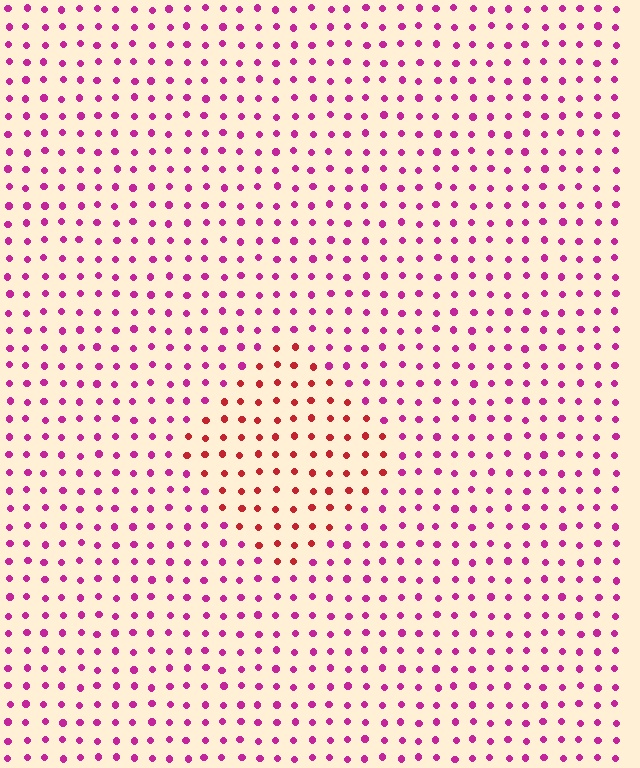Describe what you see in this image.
The image is filled with small magenta elements in a uniform arrangement. A diamond-shaped region is visible where the elements are tinted to a slightly different hue, forming a subtle color boundary.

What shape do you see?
I see a diamond.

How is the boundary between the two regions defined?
The boundary is defined purely by a slight shift in hue (about 42 degrees). Spacing, size, and orientation are identical on both sides.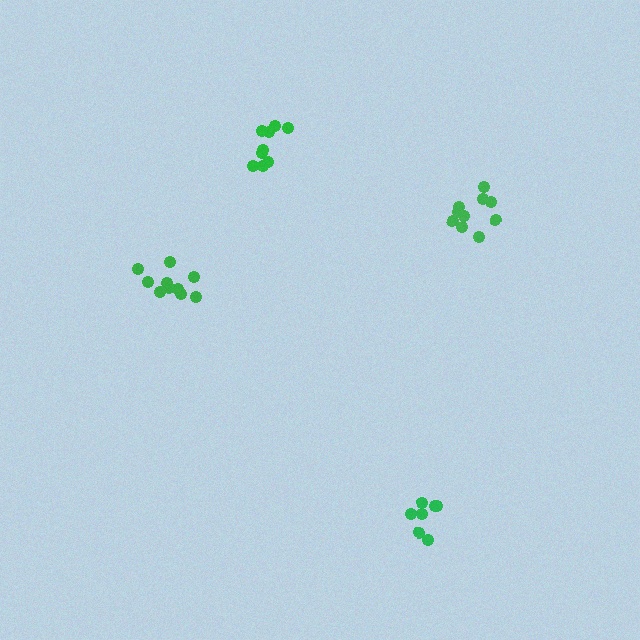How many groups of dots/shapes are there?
There are 4 groups.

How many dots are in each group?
Group 1: 10 dots, Group 2: 10 dots, Group 3: 9 dots, Group 4: 7 dots (36 total).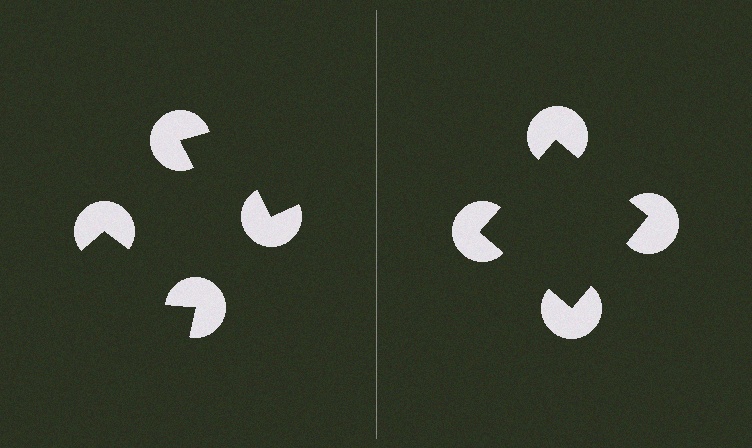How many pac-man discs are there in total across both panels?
8 — 4 on each side.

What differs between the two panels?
The pac-man discs are positioned identically on both sides; only the wedge orientations differ. On the right they align to a square; on the left they are misaligned.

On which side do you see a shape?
An illusory square appears on the right side. On the left side the wedge cuts are rotated, so no coherent shape forms.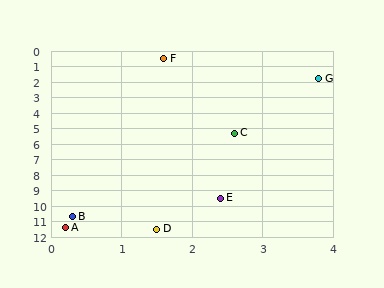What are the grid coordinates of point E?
Point E is at approximately (2.4, 9.5).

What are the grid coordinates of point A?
Point A is at approximately (0.2, 11.4).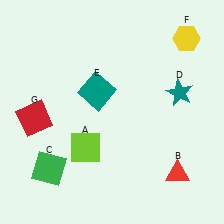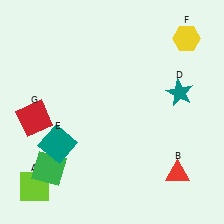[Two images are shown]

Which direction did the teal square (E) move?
The teal square (E) moved down.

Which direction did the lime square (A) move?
The lime square (A) moved left.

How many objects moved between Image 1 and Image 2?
2 objects moved between the two images.